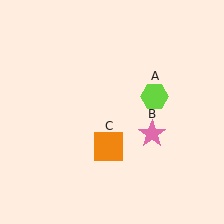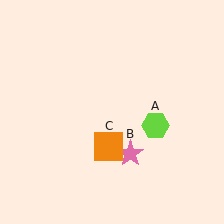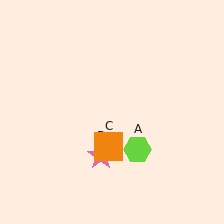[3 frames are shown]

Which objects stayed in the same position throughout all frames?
Orange square (object C) remained stationary.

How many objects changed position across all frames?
2 objects changed position: lime hexagon (object A), pink star (object B).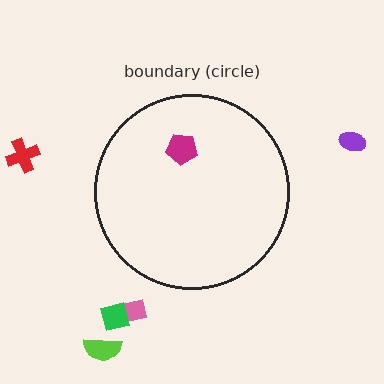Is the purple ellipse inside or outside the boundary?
Outside.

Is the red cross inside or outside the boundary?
Outside.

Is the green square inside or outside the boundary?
Outside.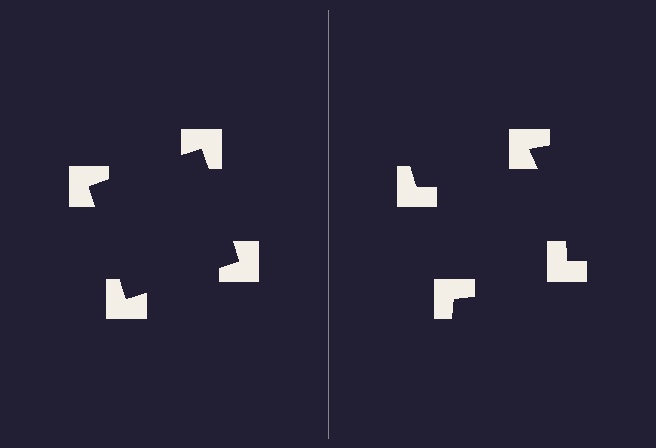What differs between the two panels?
The notched squares are positioned identically on both sides; only the wedge orientations differ. On the left they align to a square; on the right they are misaligned.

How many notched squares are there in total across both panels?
8 — 4 on each side.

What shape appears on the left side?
An illusory square.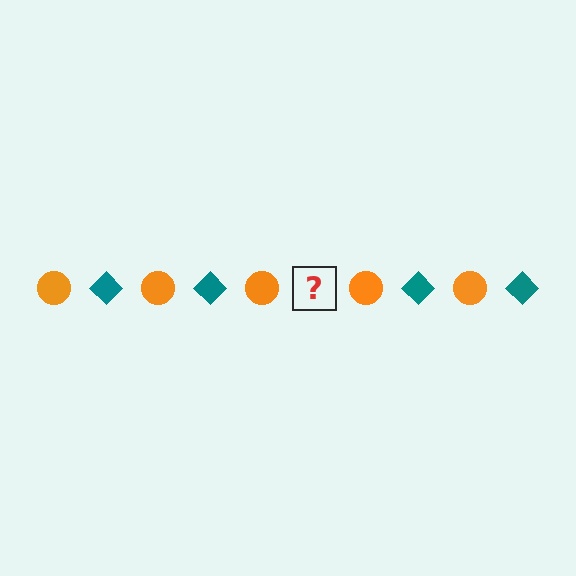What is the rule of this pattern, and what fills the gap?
The rule is that the pattern alternates between orange circle and teal diamond. The gap should be filled with a teal diamond.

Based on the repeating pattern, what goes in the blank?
The blank should be a teal diamond.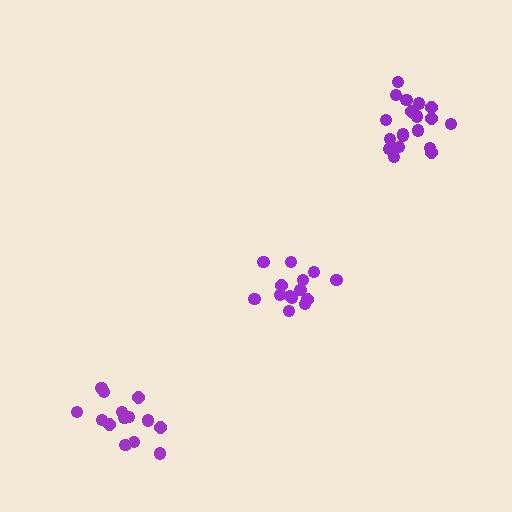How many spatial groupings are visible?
There are 3 spatial groupings.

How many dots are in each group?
Group 1: 14 dots, Group 2: 19 dots, Group 3: 14 dots (47 total).